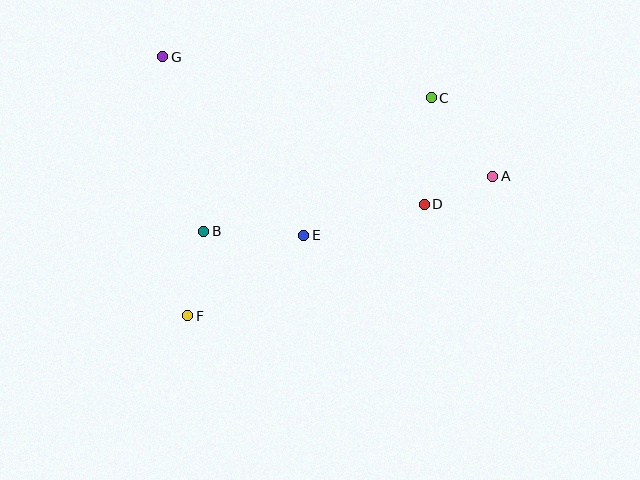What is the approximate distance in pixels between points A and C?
The distance between A and C is approximately 99 pixels.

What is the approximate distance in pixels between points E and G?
The distance between E and G is approximately 228 pixels.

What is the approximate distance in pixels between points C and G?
The distance between C and G is approximately 272 pixels.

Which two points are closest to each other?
Points A and D are closest to each other.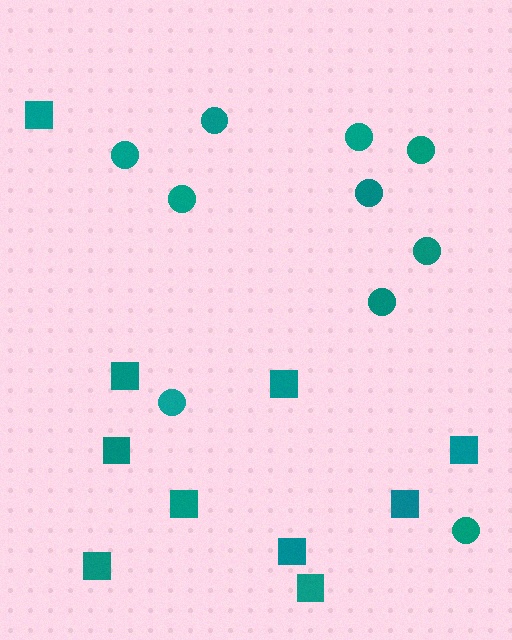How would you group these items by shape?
There are 2 groups: one group of squares (10) and one group of circles (10).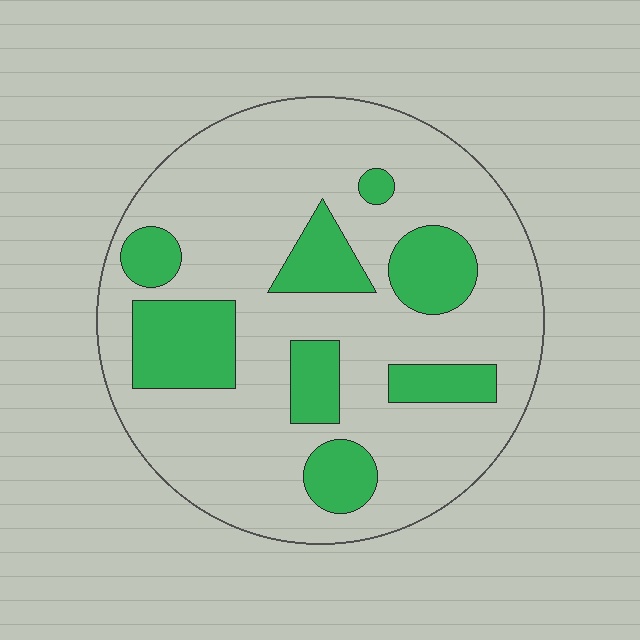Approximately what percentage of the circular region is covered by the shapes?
Approximately 25%.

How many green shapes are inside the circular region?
8.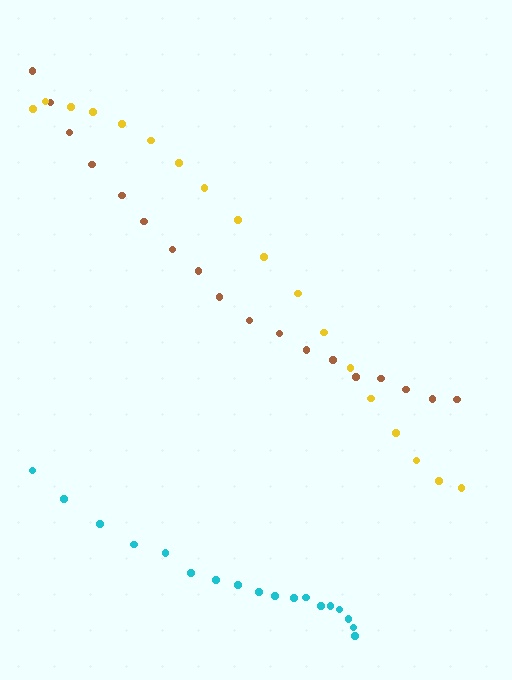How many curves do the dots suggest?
There are 3 distinct paths.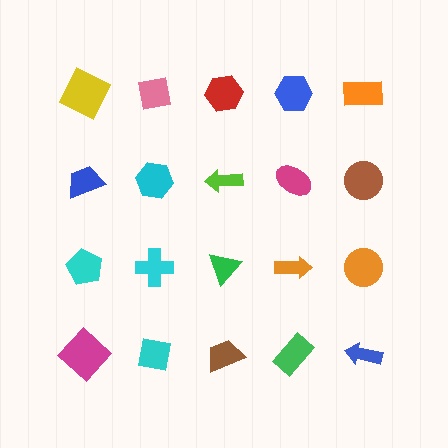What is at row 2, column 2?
A cyan hexagon.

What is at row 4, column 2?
A cyan square.